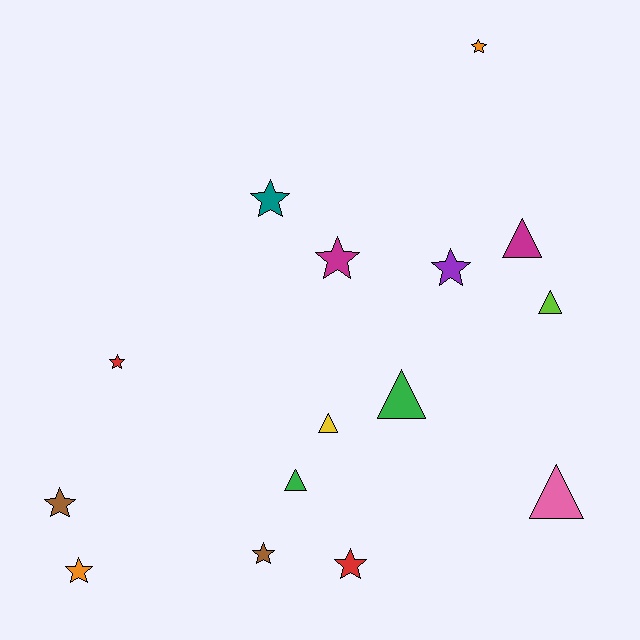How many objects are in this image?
There are 15 objects.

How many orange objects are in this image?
There are 2 orange objects.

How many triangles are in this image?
There are 6 triangles.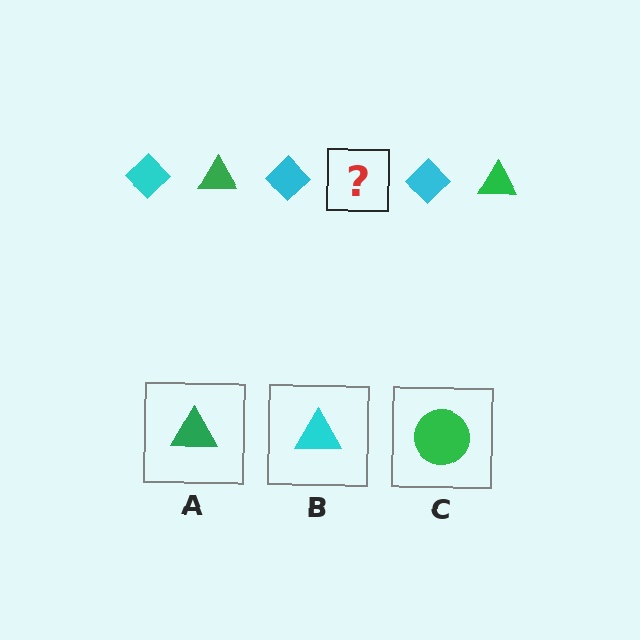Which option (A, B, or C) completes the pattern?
A.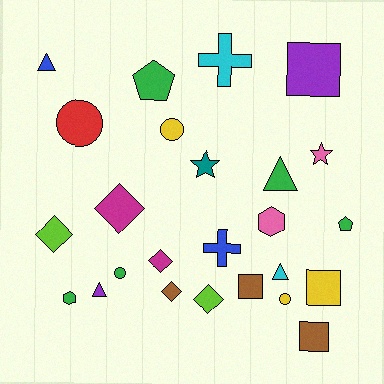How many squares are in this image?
There are 4 squares.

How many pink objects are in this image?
There are 2 pink objects.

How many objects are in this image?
There are 25 objects.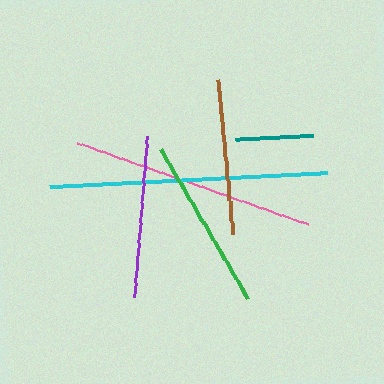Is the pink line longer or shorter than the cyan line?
The cyan line is longer than the pink line.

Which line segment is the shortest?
The teal line is the shortest at approximately 78 pixels.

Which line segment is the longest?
The cyan line is the longest at approximately 277 pixels.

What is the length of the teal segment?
The teal segment is approximately 78 pixels long.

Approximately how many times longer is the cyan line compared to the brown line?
The cyan line is approximately 1.8 times the length of the brown line.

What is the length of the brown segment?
The brown segment is approximately 156 pixels long.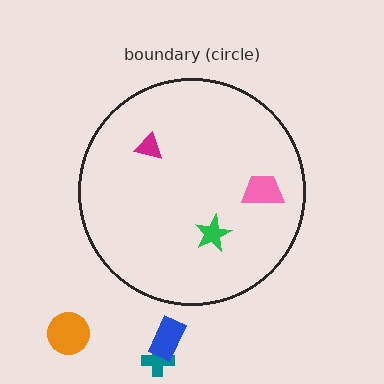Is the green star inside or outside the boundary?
Inside.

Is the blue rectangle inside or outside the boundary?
Outside.